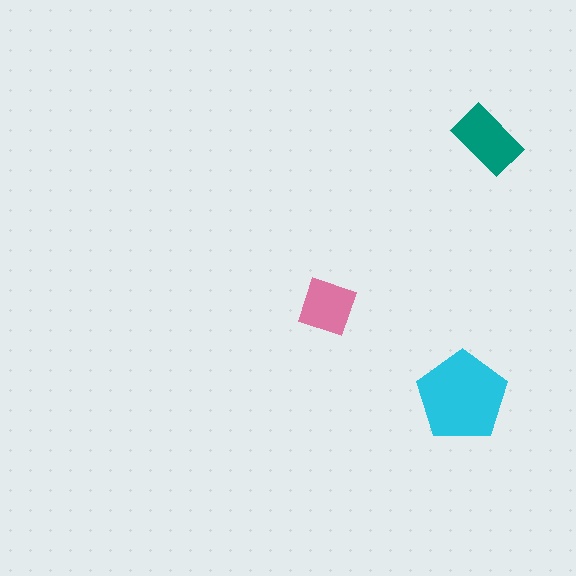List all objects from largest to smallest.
The cyan pentagon, the teal rectangle, the pink square.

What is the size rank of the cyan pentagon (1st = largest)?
1st.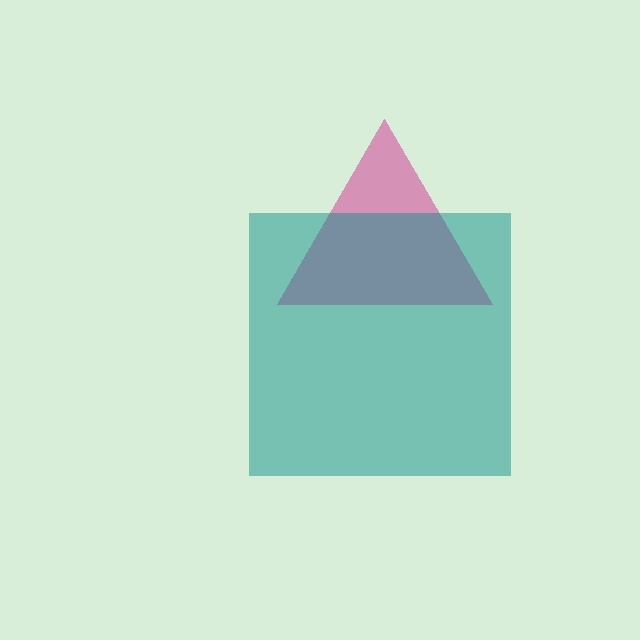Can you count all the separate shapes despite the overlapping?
Yes, there are 2 separate shapes.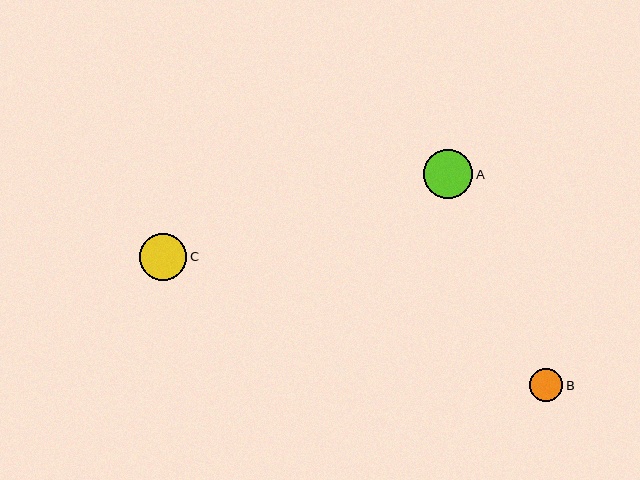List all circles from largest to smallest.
From largest to smallest: A, C, B.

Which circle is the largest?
Circle A is the largest with a size of approximately 49 pixels.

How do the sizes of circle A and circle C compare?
Circle A and circle C are approximately the same size.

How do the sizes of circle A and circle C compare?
Circle A and circle C are approximately the same size.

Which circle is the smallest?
Circle B is the smallest with a size of approximately 34 pixels.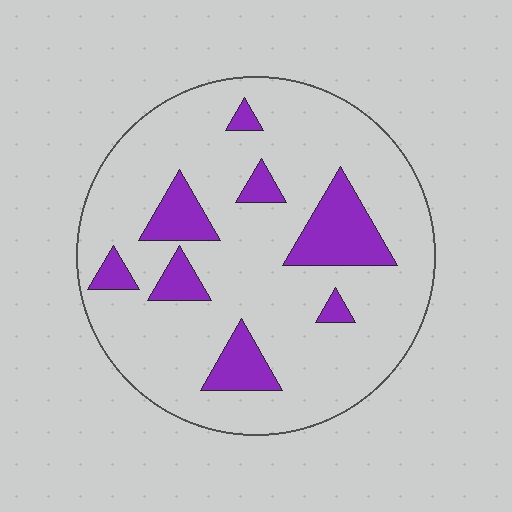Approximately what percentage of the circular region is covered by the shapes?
Approximately 15%.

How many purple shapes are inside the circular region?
8.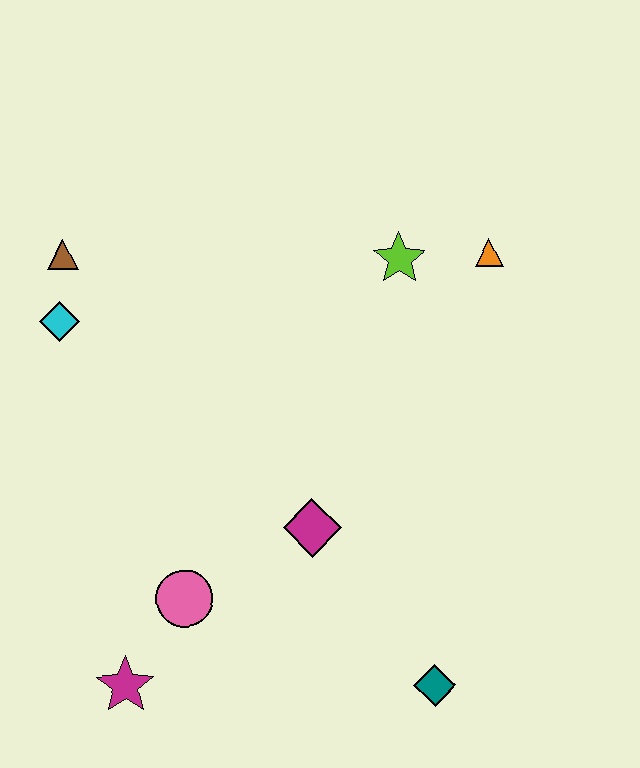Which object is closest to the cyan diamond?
The brown triangle is closest to the cyan diamond.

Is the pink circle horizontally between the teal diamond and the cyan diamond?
Yes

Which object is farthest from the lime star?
The magenta star is farthest from the lime star.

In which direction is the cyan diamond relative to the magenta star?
The cyan diamond is above the magenta star.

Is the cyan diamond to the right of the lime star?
No